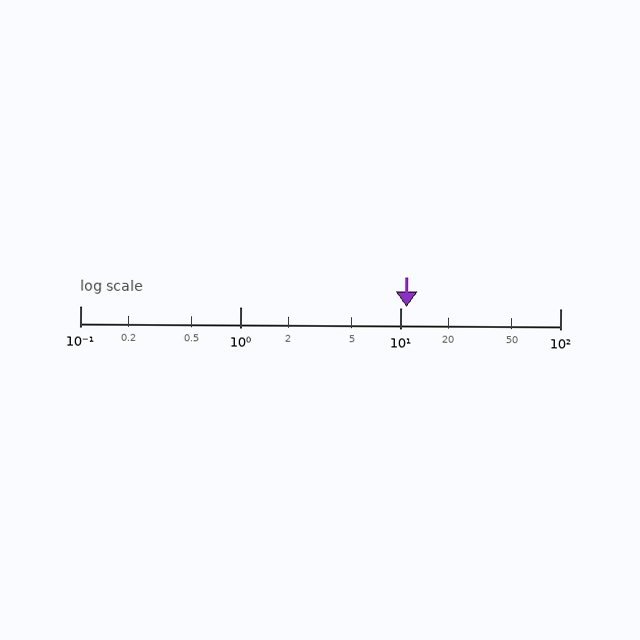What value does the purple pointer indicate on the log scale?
The pointer indicates approximately 11.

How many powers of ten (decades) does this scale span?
The scale spans 3 decades, from 0.1 to 100.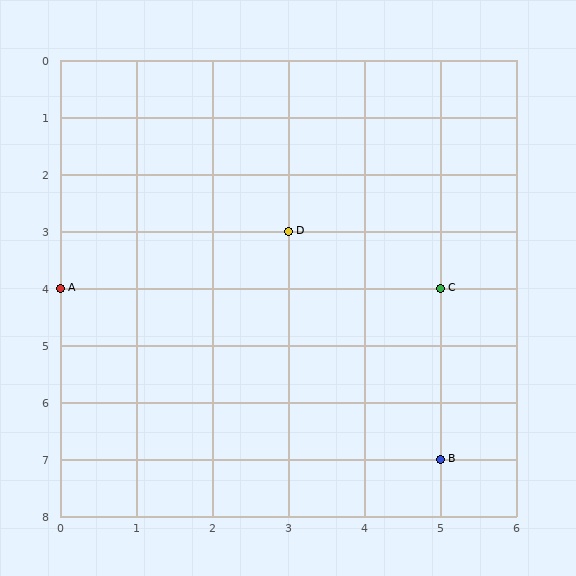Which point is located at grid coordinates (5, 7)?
Point B is at (5, 7).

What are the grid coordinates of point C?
Point C is at grid coordinates (5, 4).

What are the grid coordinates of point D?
Point D is at grid coordinates (3, 3).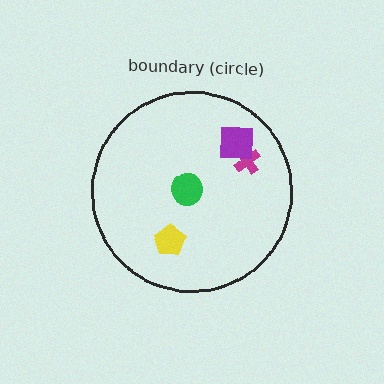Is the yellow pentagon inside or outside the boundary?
Inside.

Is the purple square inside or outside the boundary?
Inside.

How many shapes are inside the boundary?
4 inside, 0 outside.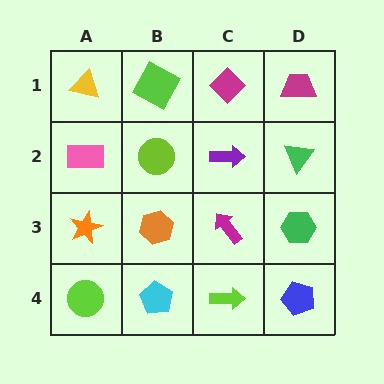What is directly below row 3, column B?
A cyan pentagon.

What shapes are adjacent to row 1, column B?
A lime circle (row 2, column B), a yellow triangle (row 1, column A), a magenta diamond (row 1, column C).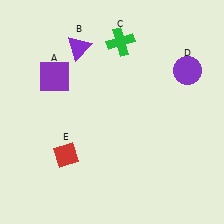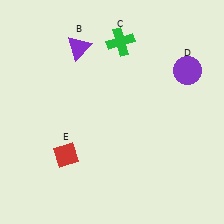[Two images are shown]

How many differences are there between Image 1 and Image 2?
There is 1 difference between the two images.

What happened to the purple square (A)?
The purple square (A) was removed in Image 2. It was in the top-left area of Image 1.